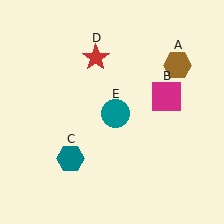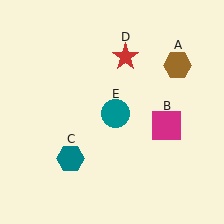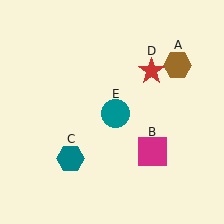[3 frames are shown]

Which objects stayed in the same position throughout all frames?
Brown hexagon (object A) and teal hexagon (object C) and teal circle (object E) remained stationary.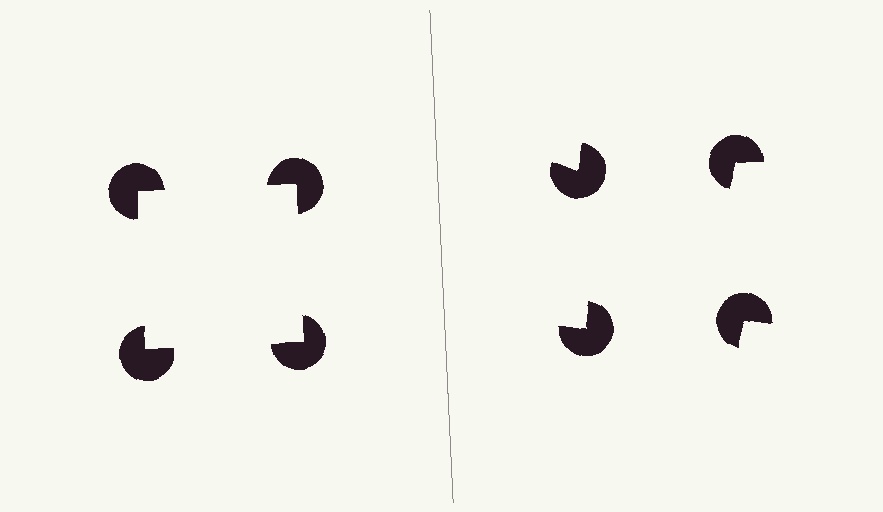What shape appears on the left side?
An illusory square.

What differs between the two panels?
The pac-man discs are positioned identically on both sides; only the wedge orientations differ. On the left they align to a square; on the right they are misaligned.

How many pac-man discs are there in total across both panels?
8 — 4 on each side.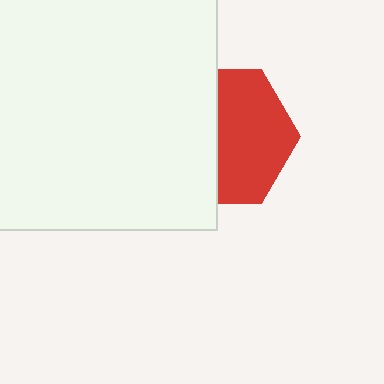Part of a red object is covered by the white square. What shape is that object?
It is a hexagon.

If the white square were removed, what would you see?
You would see the complete red hexagon.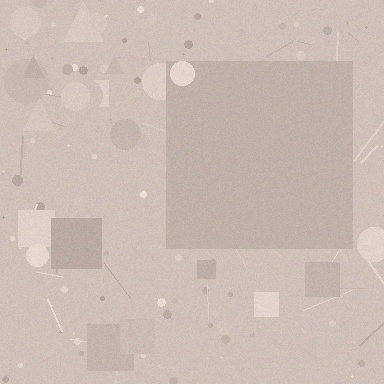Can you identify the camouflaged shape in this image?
The camouflaged shape is a square.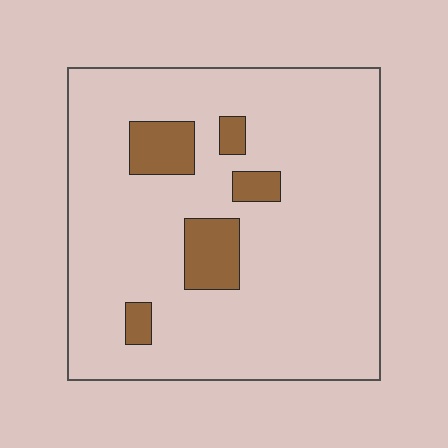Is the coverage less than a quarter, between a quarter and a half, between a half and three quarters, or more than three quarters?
Less than a quarter.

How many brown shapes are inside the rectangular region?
5.